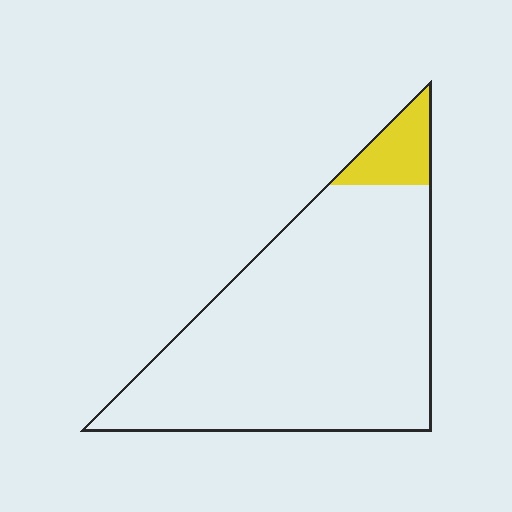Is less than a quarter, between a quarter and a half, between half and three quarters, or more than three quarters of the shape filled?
Less than a quarter.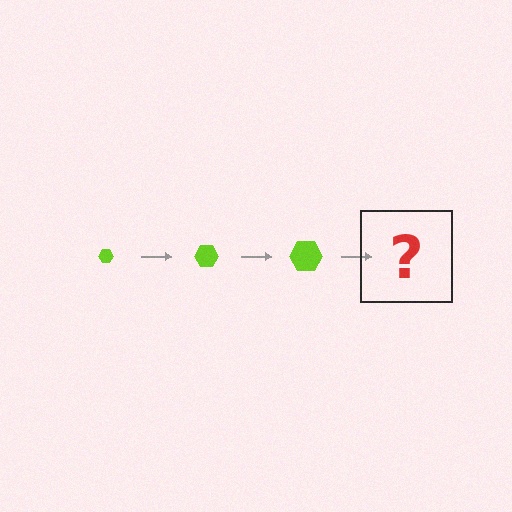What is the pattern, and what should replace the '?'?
The pattern is that the hexagon gets progressively larger each step. The '?' should be a lime hexagon, larger than the previous one.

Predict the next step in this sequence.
The next step is a lime hexagon, larger than the previous one.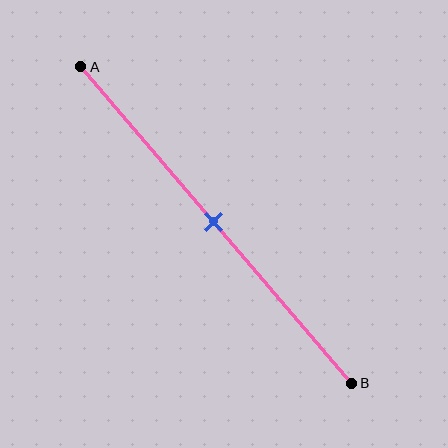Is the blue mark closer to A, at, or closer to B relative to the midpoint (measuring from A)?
The blue mark is approximately at the midpoint of segment AB.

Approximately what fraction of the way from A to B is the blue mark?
The blue mark is approximately 50% of the way from A to B.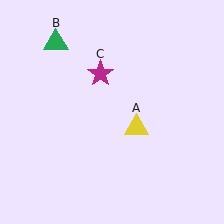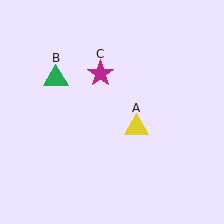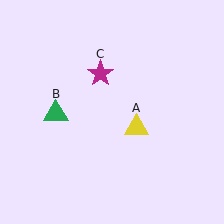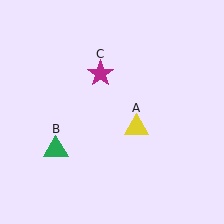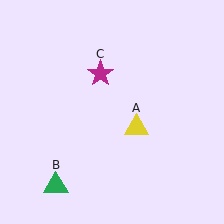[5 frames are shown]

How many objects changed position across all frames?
1 object changed position: green triangle (object B).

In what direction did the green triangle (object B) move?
The green triangle (object B) moved down.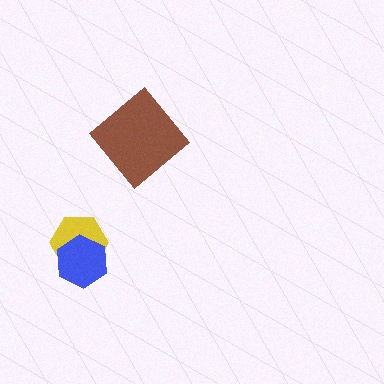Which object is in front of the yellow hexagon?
The blue hexagon is in front of the yellow hexagon.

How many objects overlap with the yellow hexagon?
1 object overlaps with the yellow hexagon.